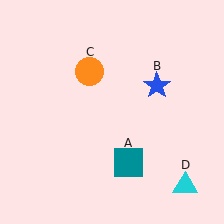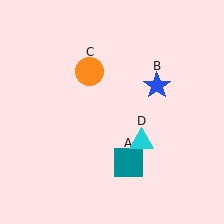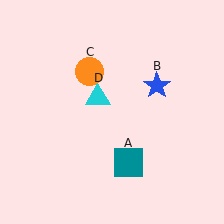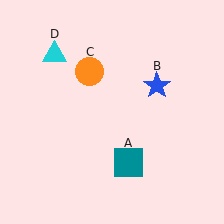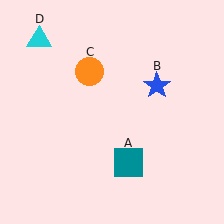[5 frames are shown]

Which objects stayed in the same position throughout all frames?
Teal square (object A) and blue star (object B) and orange circle (object C) remained stationary.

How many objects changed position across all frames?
1 object changed position: cyan triangle (object D).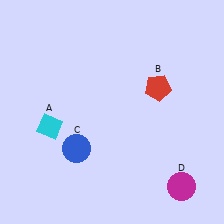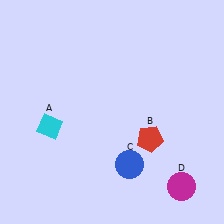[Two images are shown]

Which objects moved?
The objects that moved are: the red pentagon (B), the blue circle (C).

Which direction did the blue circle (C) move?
The blue circle (C) moved right.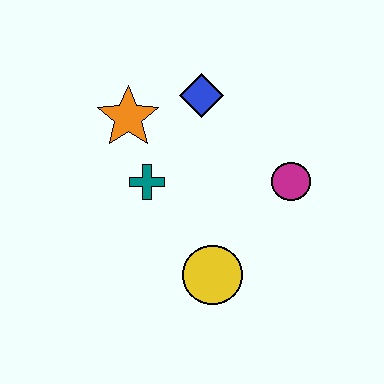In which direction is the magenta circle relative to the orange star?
The magenta circle is to the right of the orange star.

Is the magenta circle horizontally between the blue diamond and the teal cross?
No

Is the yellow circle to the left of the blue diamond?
No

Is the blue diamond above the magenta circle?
Yes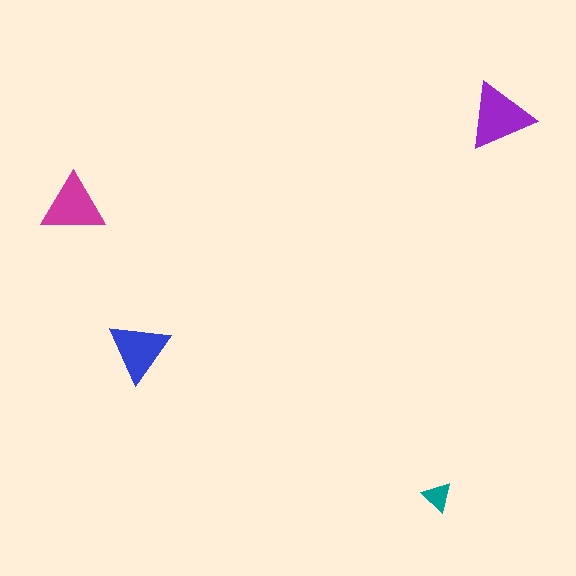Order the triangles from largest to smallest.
the purple one, the magenta one, the blue one, the teal one.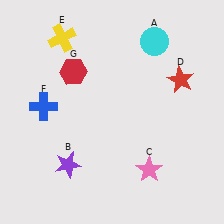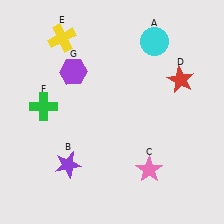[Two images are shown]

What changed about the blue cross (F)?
In Image 1, F is blue. In Image 2, it changed to green.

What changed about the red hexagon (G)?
In Image 1, G is red. In Image 2, it changed to purple.